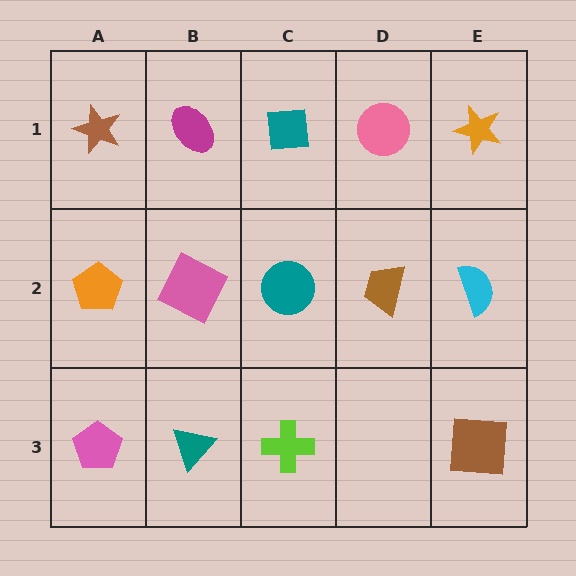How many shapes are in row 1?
5 shapes.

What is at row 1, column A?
A brown star.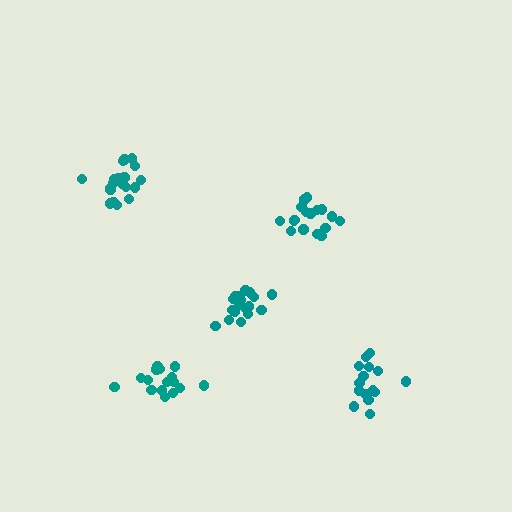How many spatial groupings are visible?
There are 5 spatial groupings.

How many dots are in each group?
Group 1: 16 dots, Group 2: 18 dots, Group 3: 17 dots, Group 4: 19 dots, Group 5: 19 dots (89 total).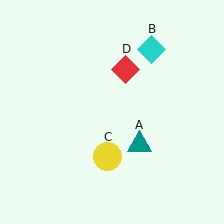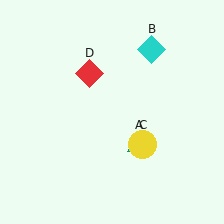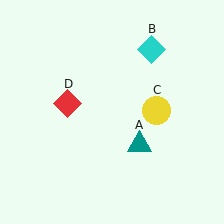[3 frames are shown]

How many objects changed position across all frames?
2 objects changed position: yellow circle (object C), red diamond (object D).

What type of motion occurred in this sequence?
The yellow circle (object C), red diamond (object D) rotated counterclockwise around the center of the scene.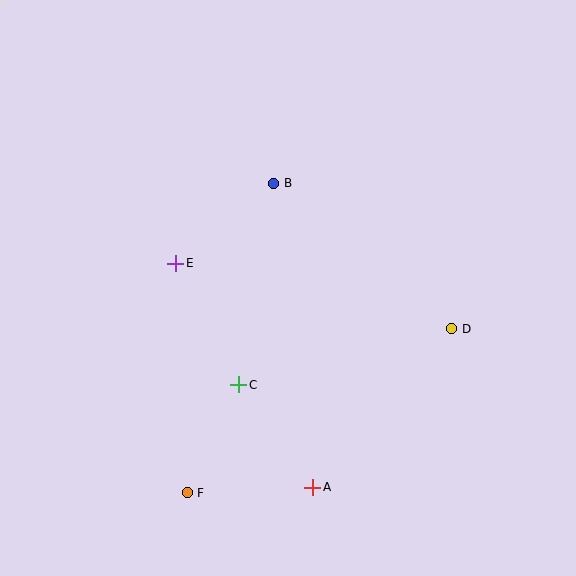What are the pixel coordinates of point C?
Point C is at (239, 385).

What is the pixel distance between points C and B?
The distance between C and B is 205 pixels.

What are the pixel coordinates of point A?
Point A is at (313, 487).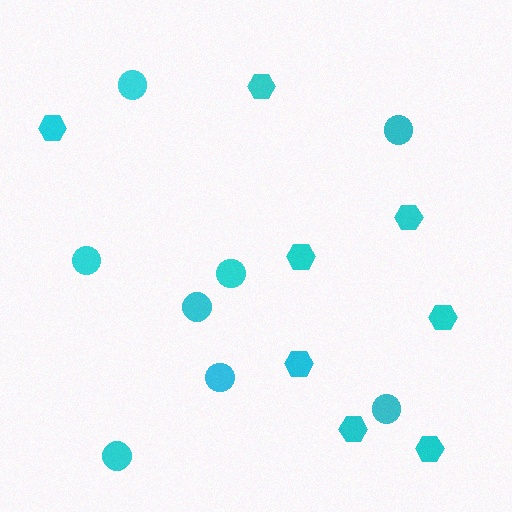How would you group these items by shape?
There are 2 groups: one group of hexagons (8) and one group of circles (8).